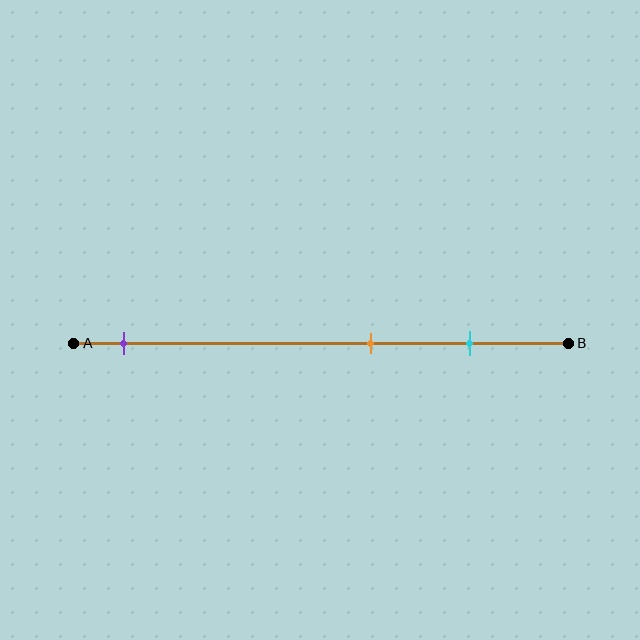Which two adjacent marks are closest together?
The orange and cyan marks are the closest adjacent pair.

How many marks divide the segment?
There are 3 marks dividing the segment.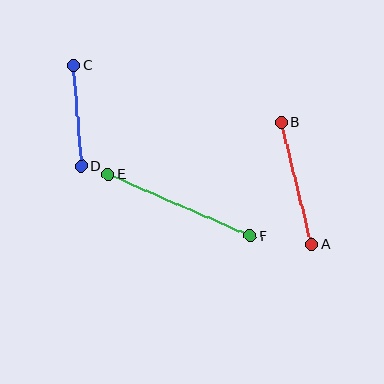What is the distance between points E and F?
The distance is approximately 155 pixels.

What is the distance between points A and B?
The distance is approximately 126 pixels.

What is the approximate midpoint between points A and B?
The midpoint is at approximately (296, 184) pixels.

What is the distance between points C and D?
The distance is approximately 101 pixels.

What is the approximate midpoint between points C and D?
The midpoint is at approximately (77, 116) pixels.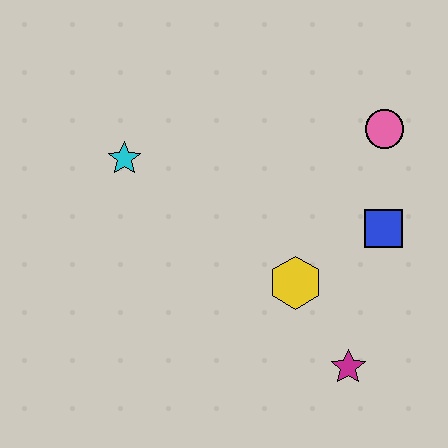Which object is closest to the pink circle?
The blue square is closest to the pink circle.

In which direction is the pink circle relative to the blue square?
The pink circle is above the blue square.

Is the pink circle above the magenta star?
Yes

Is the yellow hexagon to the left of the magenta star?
Yes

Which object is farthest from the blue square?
The cyan star is farthest from the blue square.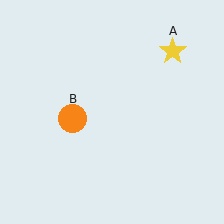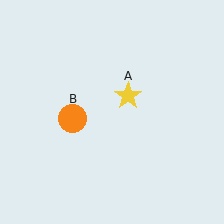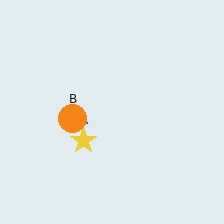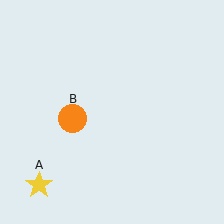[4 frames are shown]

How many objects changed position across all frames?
1 object changed position: yellow star (object A).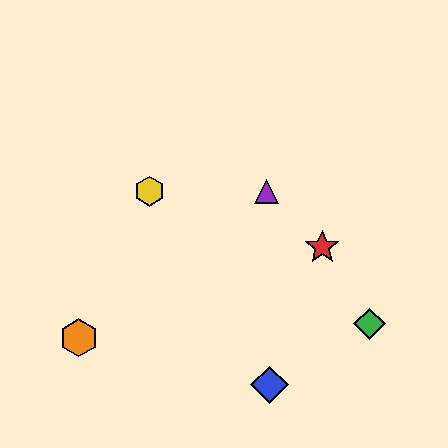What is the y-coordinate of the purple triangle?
The purple triangle is at y≈191.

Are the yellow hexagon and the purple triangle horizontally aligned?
Yes, both are at y≈191.